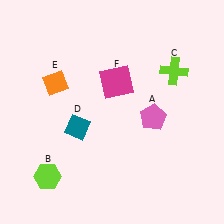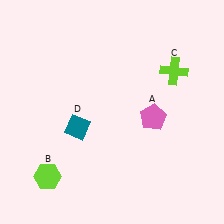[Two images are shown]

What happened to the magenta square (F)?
The magenta square (F) was removed in Image 2. It was in the top-right area of Image 1.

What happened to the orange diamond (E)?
The orange diamond (E) was removed in Image 2. It was in the top-left area of Image 1.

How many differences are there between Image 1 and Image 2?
There are 2 differences between the two images.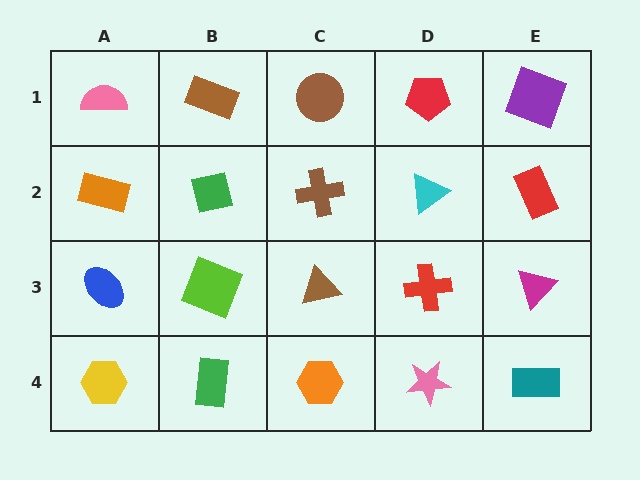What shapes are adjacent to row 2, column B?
A brown rectangle (row 1, column B), a lime square (row 3, column B), an orange rectangle (row 2, column A), a brown cross (row 2, column C).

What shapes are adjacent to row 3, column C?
A brown cross (row 2, column C), an orange hexagon (row 4, column C), a lime square (row 3, column B), a red cross (row 3, column D).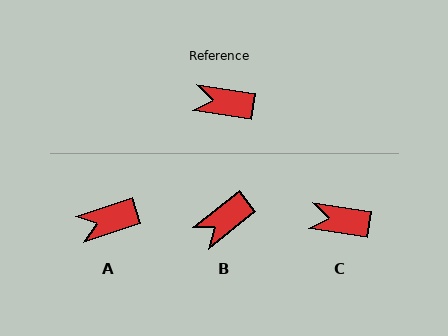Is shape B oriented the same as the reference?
No, it is off by about 47 degrees.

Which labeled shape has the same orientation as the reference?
C.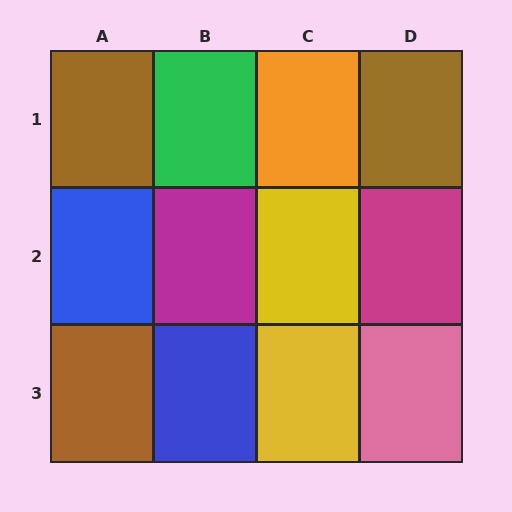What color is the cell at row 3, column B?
Blue.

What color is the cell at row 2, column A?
Blue.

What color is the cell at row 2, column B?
Magenta.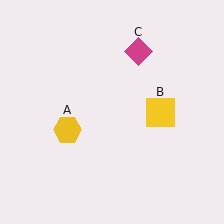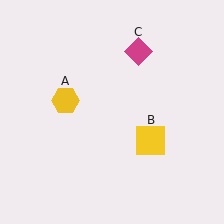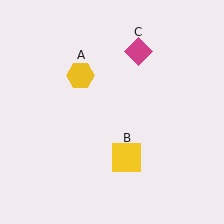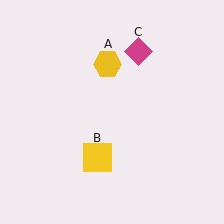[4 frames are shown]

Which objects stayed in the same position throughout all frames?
Magenta diamond (object C) remained stationary.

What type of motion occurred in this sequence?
The yellow hexagon (object A), yellow square (object B) rotated clockwise around the center of the scene.